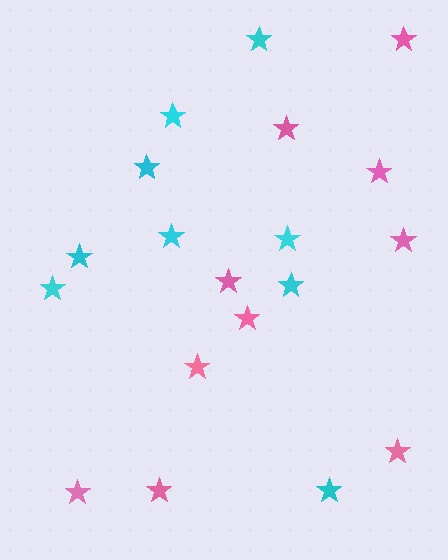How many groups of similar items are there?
There are 2 groups: one group of pink stars (10) and one group of cyan stars (9).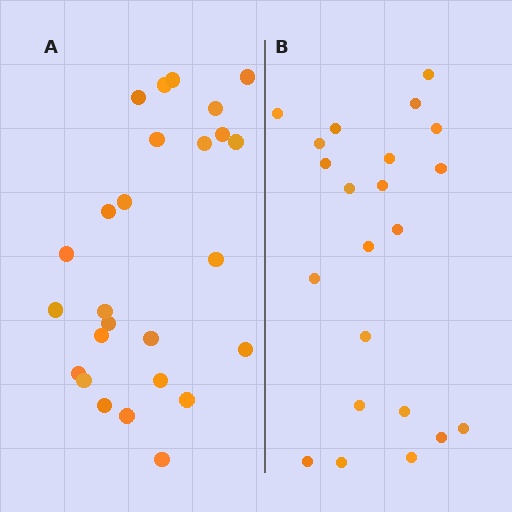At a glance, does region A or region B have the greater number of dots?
Region A (the left region) has more dots.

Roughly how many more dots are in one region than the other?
Region A has about 4 more dots than region B.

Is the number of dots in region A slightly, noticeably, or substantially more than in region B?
Region A has only slightly more — the two regions are fairly close. The ratio is roughly 1.2 to 1.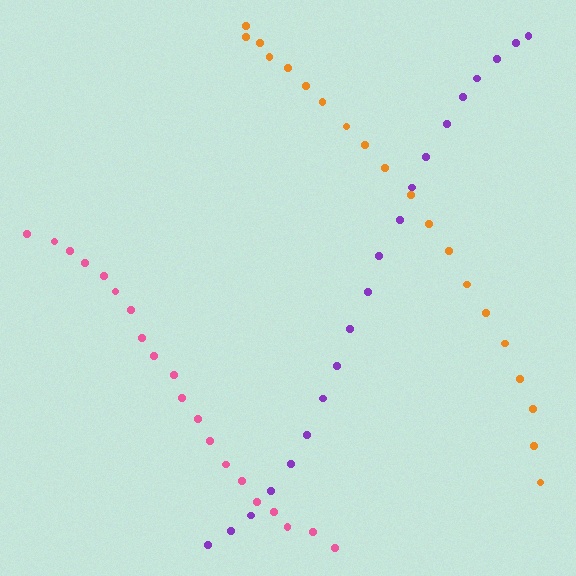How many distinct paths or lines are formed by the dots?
There are 3 distinct paths.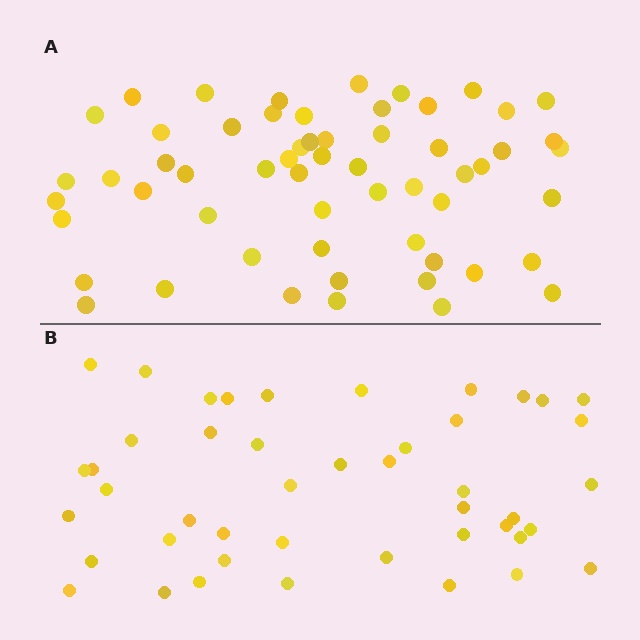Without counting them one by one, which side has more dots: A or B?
Region A (the top region) has more dots.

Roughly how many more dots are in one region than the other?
Region A has approximately 15 more dots than region B.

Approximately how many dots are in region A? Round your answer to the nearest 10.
About 60 dots. (The exact count is 58, which rounds to 60.)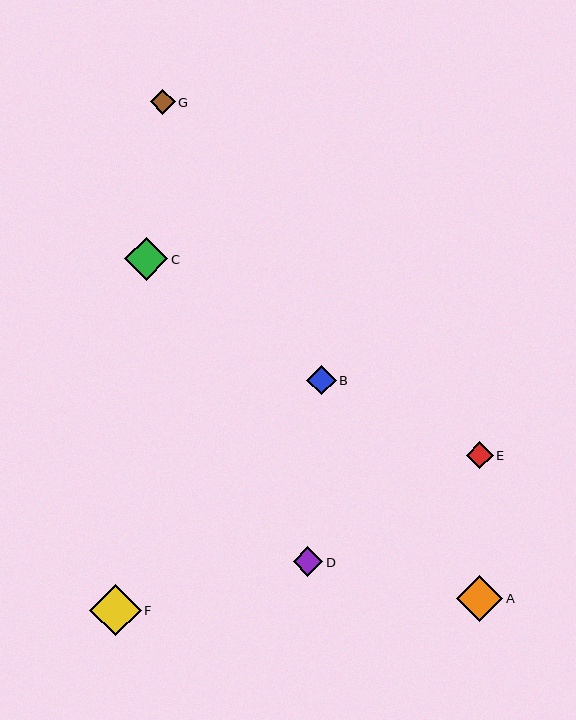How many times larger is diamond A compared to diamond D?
Diamond A is approximately 1.6 times the size of diamond D.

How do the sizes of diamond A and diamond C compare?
Diamond A and diamond C are approximately the same size.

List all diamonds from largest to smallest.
From largest to smallest: F, A, C, B, D, E, G.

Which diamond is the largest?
Diamond F is the largest with a size of approximately 52 pixels.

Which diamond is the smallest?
Diamond G is the smallest with a size of approximately 25 pixels.